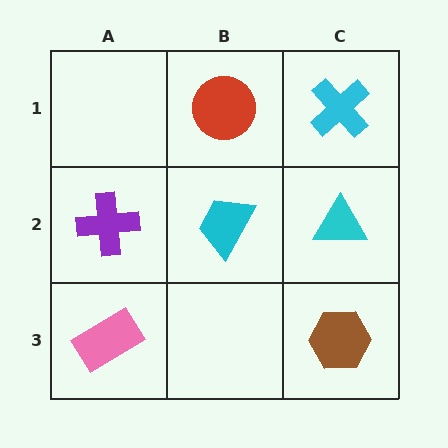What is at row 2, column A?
A purple cross.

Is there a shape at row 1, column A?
No, that cell is empty.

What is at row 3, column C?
A brown hexagon.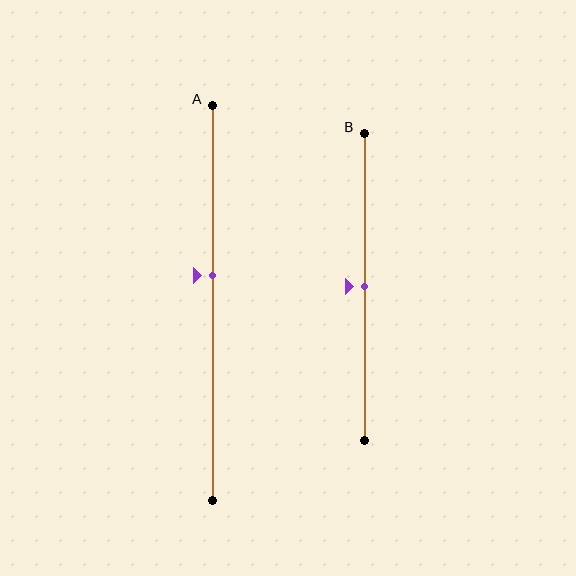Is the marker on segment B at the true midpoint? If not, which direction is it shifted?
Yes, the marker on segment B is at the true midpoint.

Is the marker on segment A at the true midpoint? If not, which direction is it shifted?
No, the marker on segment A is shifted upward by about 7% of the segment length.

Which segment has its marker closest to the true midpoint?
Segment B has its marker closest to the true midpoint.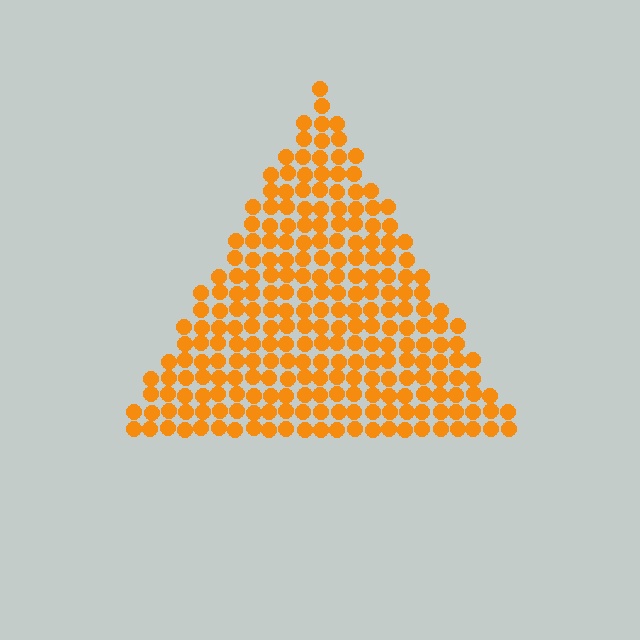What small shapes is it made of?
It is made of small circles.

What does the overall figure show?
The overall figure shows a triangle.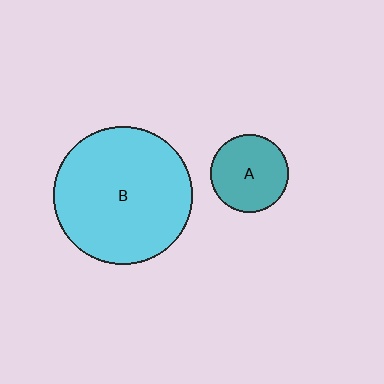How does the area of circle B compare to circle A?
Approximately 3.1 times.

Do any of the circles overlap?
No, none of the circles overlap.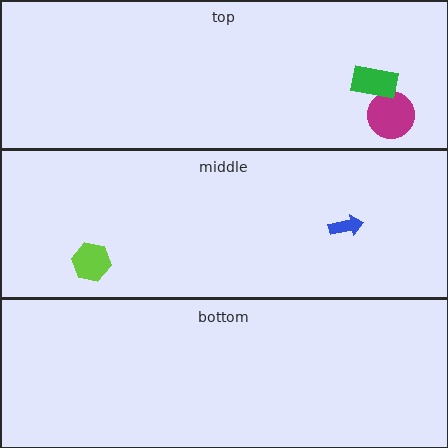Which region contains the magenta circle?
The top region.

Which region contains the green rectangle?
The top region.